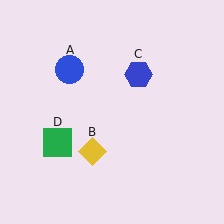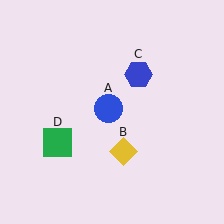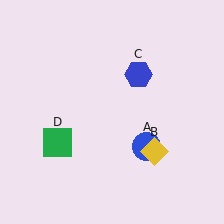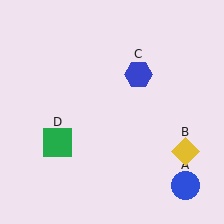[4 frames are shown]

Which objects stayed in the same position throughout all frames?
Blue hexagon (object C) and green square (object D) remained stationary.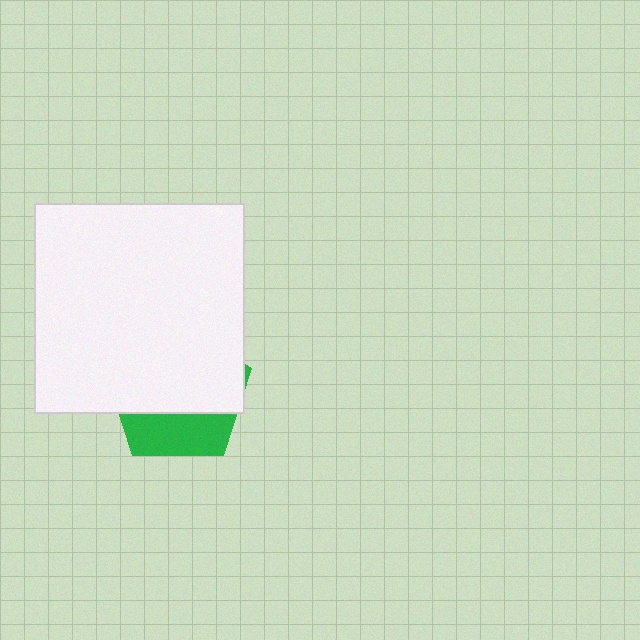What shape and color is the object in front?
The object in front is a white square.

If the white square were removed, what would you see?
You would see the complete green pentagon.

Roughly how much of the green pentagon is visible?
A small part of it is visible (roughly 31%).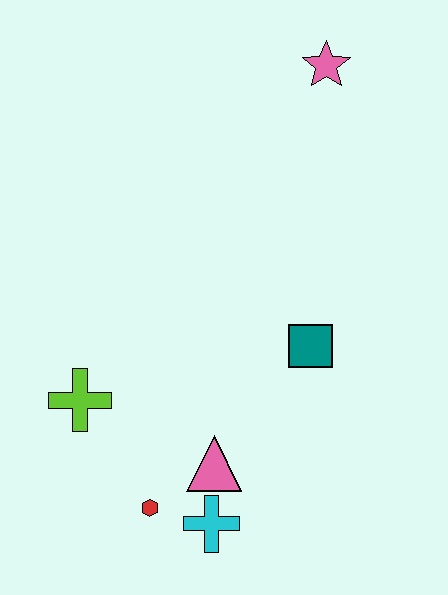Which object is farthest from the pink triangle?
The pink star is farthest from the pink triangle.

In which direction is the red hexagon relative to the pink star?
The red hexagon is below the pink star.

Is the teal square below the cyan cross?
No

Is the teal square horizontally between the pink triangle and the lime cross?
No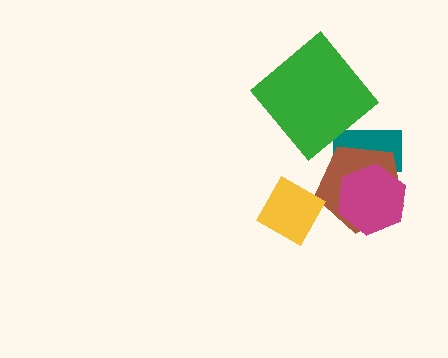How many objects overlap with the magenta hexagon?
2 objects overlap with the magenta hexagon.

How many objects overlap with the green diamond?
0 objects overlap with the green diamond.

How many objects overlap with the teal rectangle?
2 objects overlap with the teal rectangle.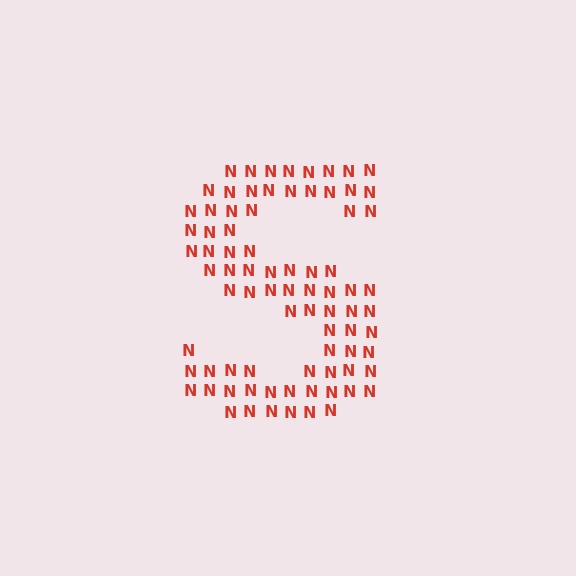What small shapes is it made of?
It is made of small letter N's.